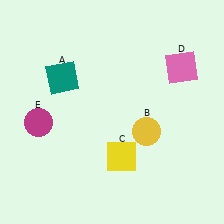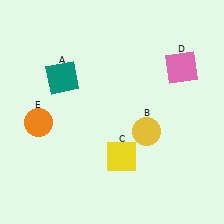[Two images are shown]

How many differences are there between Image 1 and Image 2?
There is 1 difference between the two images.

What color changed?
The circle (E) changed from magenta in Image 1 to orange in Image 2.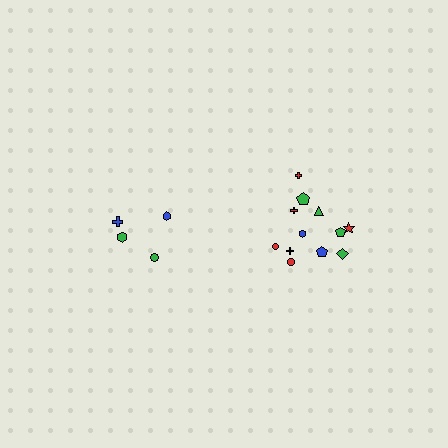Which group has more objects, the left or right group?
The right group.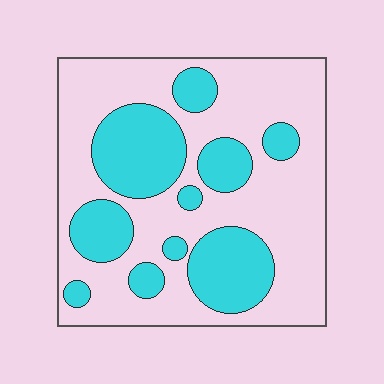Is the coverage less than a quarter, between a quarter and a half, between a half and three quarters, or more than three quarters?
Between a quarter and a half.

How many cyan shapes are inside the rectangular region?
10.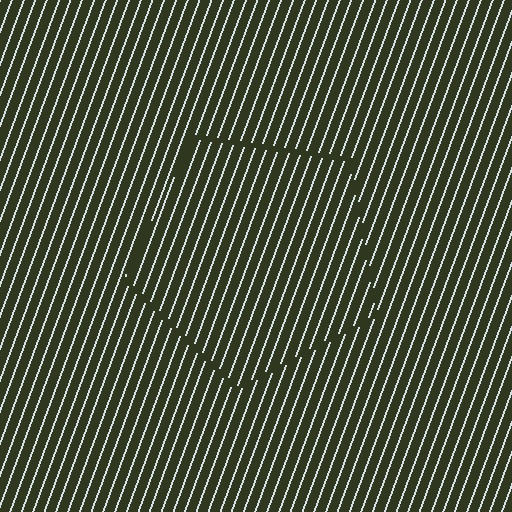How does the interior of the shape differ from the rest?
The interior of the shape contains the same grating, shifted by half a period — the contour is defined by the phase discontinuity where line-ends from the inner and outer gratings abut.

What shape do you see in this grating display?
An illusory pentagon. The interior of the shape contains the same grating, shifted by half a period — the contour is defined by the phase discontinuity where line-ends from the inner and outer gratings abut.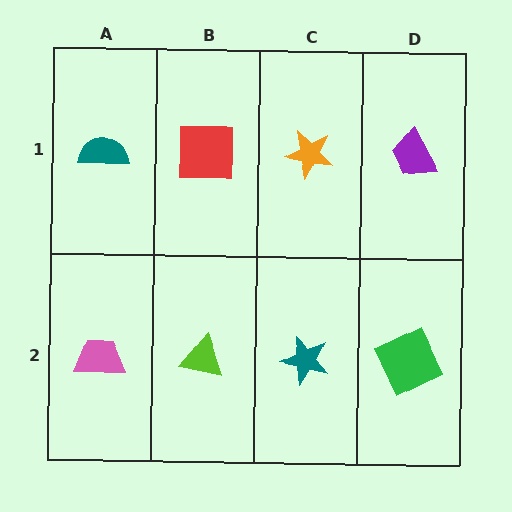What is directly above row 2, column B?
A red square.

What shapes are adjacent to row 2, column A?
A teal semicircle (row 1, column A), a lime triangle (row 2, column B).